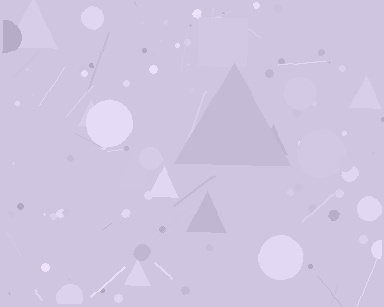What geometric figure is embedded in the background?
A triangle is embedded in the background.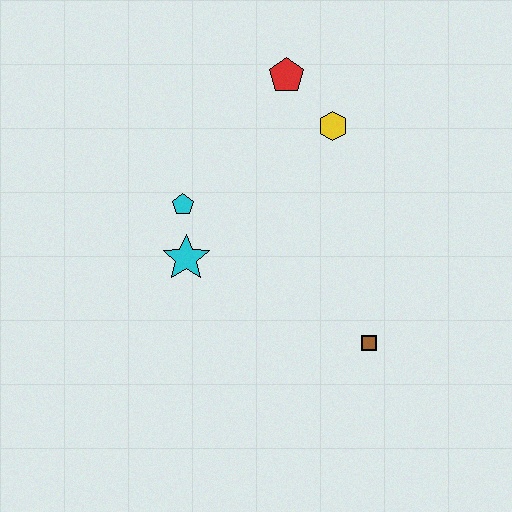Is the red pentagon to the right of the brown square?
No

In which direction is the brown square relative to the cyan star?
The brown square is to the right of the cyan star.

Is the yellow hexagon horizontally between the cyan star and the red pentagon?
No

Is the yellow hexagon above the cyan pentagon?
Yes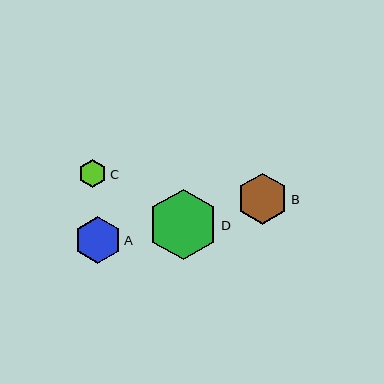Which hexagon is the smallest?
Hexagon C is the smallest with a size of approximately 28 pixels.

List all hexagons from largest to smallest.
From largest to smallest: D, B, A, C.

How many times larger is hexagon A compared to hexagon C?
Hexagon A is approximately 1.7 times the size of hexagon C.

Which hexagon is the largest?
Hexagon D is the largest with a size of approximately 70 pixels.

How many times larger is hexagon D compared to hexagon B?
Hexagon D is approximately 1.4 times the size of hexagon B.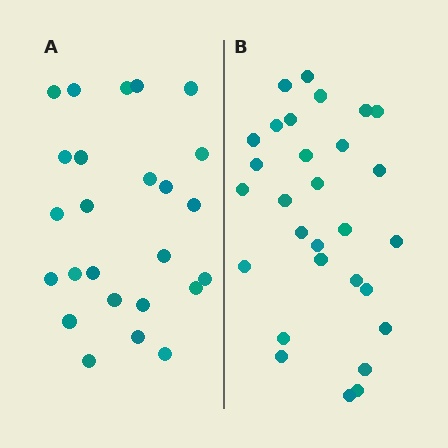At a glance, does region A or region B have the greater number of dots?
Region B (the right region) has more dots.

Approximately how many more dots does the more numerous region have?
Region B has about 4 more dots than region A.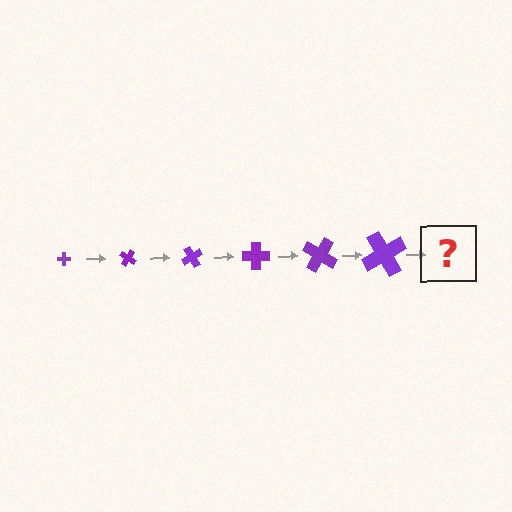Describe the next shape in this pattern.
It should be a cross, larger than the previous one and rotated 180 degrees from the start.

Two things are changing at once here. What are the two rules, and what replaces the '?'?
The two rules are that the cross grows larger each step and it rotates 30 degrees each step. The '?' should be a cross, larger than the previous one and rotated 180 degrees from the start.